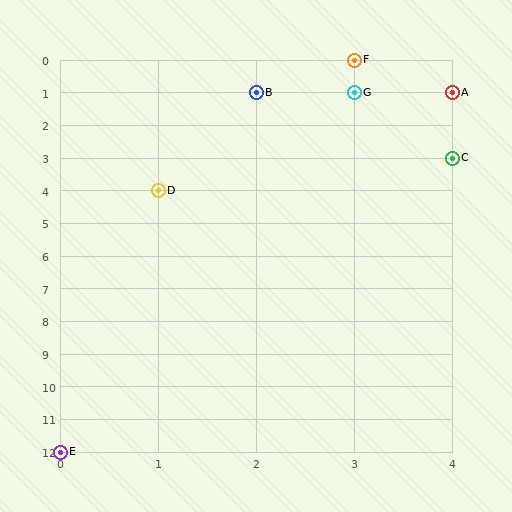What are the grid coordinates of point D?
Point D is at grid coordinates (1, 4).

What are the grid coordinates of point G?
Point G is at grid coordinates (3, 1).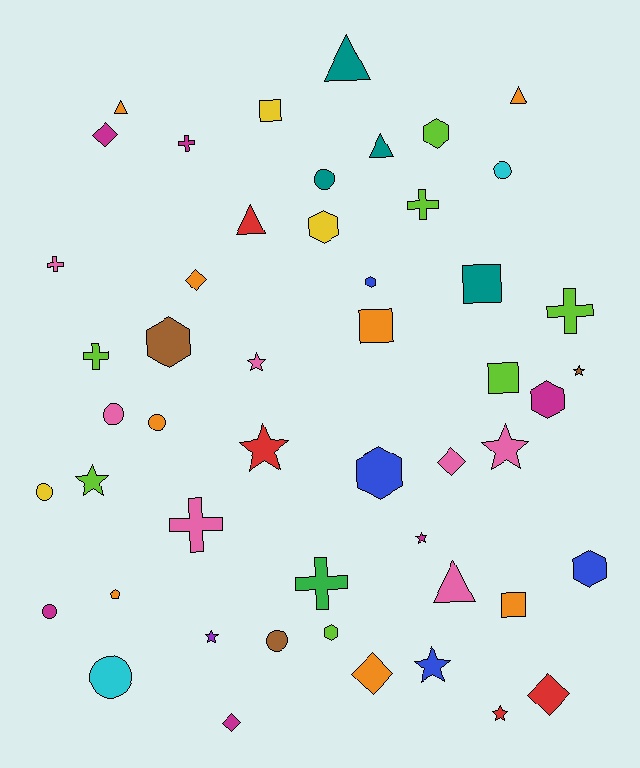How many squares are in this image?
There are 5 squares.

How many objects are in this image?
There are 50 objects.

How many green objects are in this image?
There is 1 green object.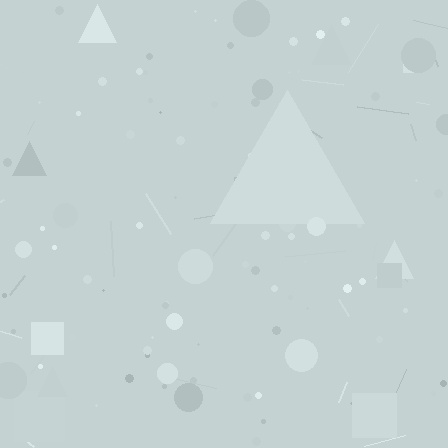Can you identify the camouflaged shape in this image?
The camouflaged shape is a triangle.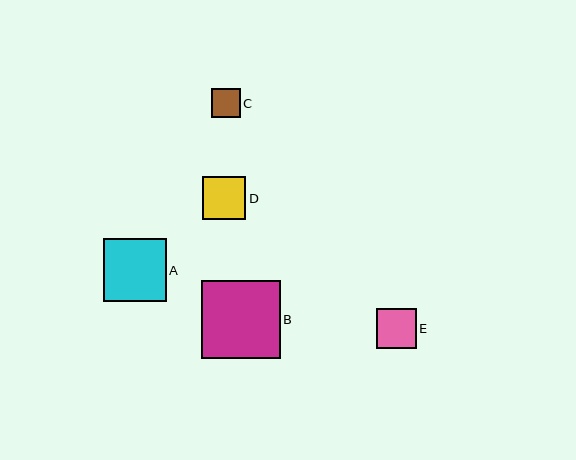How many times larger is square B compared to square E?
Square B is approximately 2.0 times the size of square E.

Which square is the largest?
Square B is the largest with a size of approximately 79 pixels.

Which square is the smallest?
Square C is the smallest with a size of approximately 29 pixels.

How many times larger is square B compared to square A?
Square B is approximately 1.3 times the size of square A.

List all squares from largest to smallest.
From largest to smallest: B, A, D, E, C.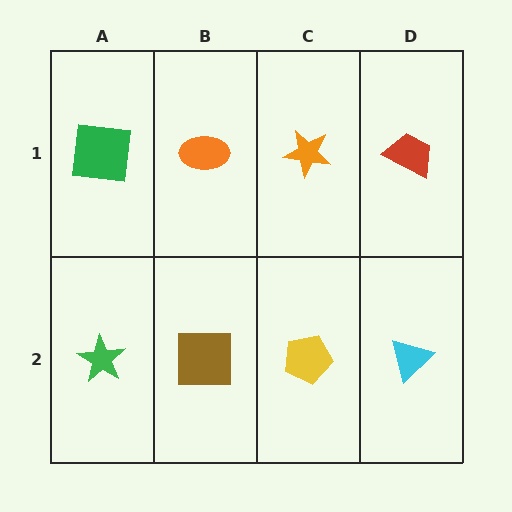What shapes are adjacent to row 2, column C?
An orange star (row 1, column C), a brown square (row 2, column B), a cyan triangle (row 2, column D).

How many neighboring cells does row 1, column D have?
2.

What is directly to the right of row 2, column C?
A cyan triangle.